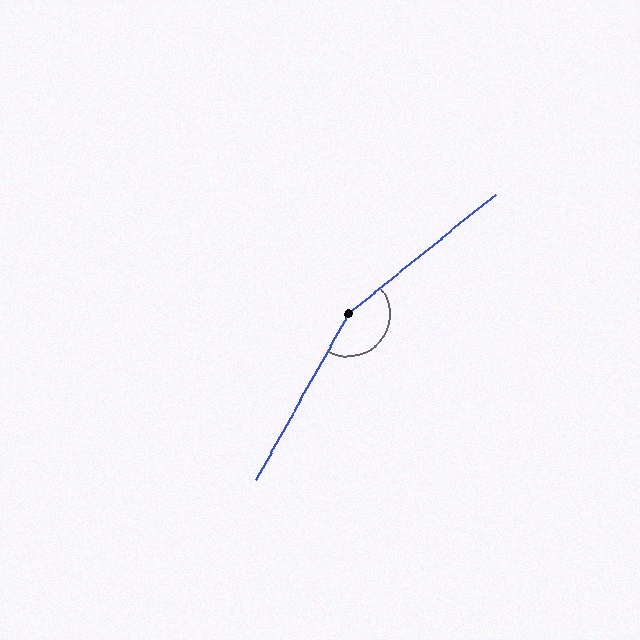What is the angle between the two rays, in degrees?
Approximately 158 degrees.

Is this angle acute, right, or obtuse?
It is obtuse.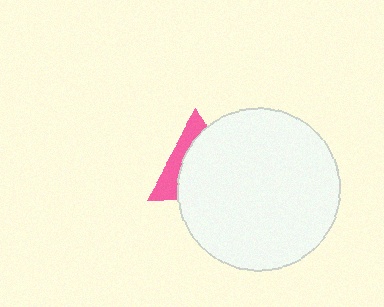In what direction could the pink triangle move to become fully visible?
The pink triangle could move toward the upper-left. That would shift it out from behind the white circle entirely.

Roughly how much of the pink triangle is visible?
A small part of it is visible (roughly 33%).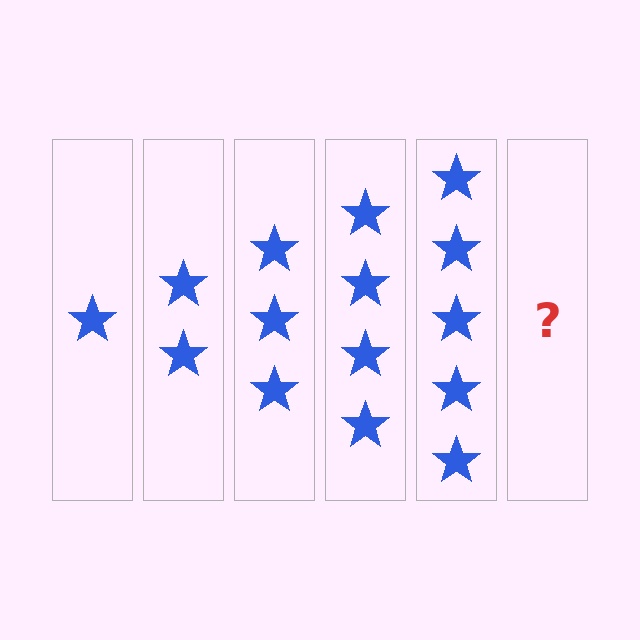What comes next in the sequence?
The next element should be 6 stars.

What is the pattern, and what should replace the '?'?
The pattern is that each step adds one more star. The '?' should be 6 stars.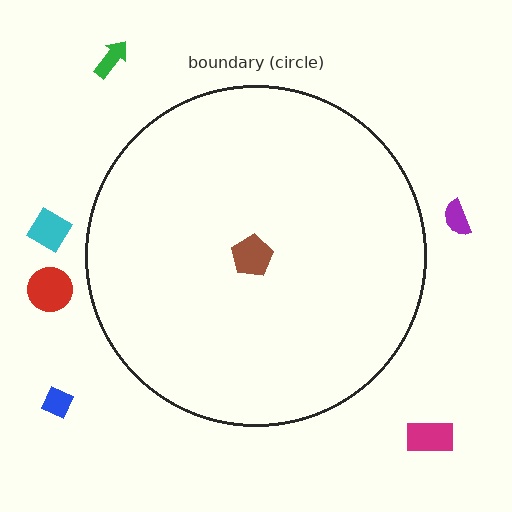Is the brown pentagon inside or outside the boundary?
Inside.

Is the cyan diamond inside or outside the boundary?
Outside.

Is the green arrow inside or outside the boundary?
Outside.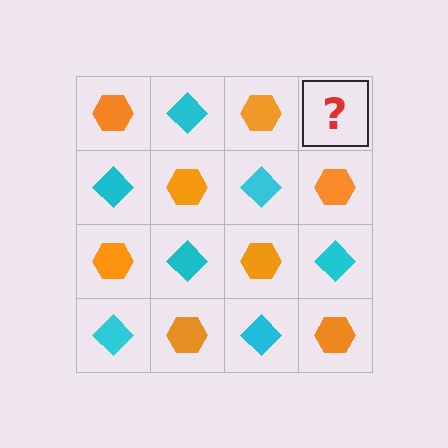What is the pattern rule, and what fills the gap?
The rule is that it alternates orange hexagon and cyan diamond in a checkerboard pattern. The gap should be filled with a cyan diamond.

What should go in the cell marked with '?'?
The missing cell should contain a cyan diamond.